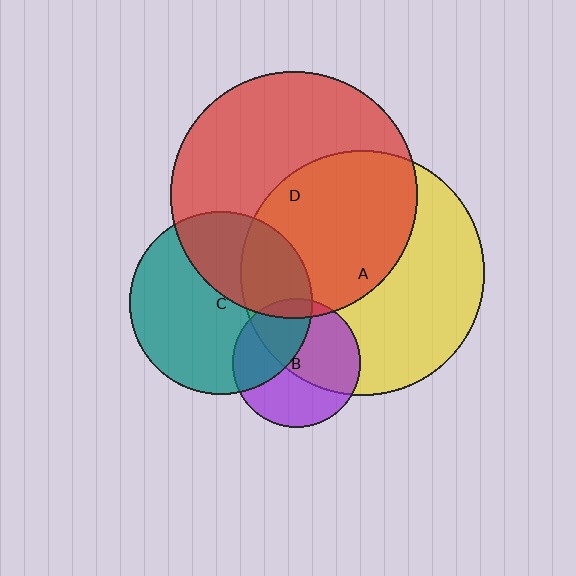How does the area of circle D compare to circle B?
Approximately 3.7 times.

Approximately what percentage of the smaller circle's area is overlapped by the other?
Approximately 10%.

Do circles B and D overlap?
Yes.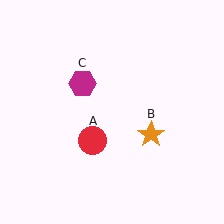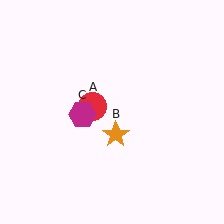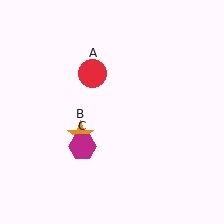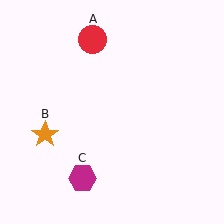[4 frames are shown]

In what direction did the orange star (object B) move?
The orange star (object B) moved left.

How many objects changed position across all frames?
3 objects changed position: red circle (object A), orange star (object B), magenta hexagon (object C).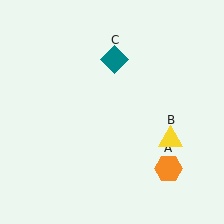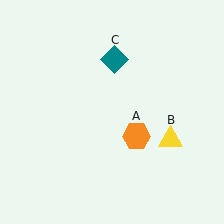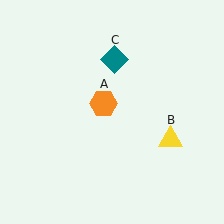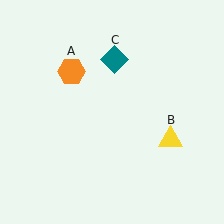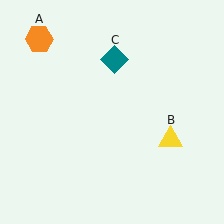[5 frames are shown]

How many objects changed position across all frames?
1 object changed position: orange hexagon (object A).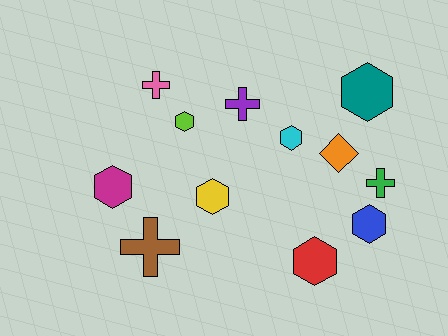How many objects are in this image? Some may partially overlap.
There are 12 objects.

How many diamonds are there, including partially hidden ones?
There is 1 diamond.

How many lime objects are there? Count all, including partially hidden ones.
There is 1 lime object.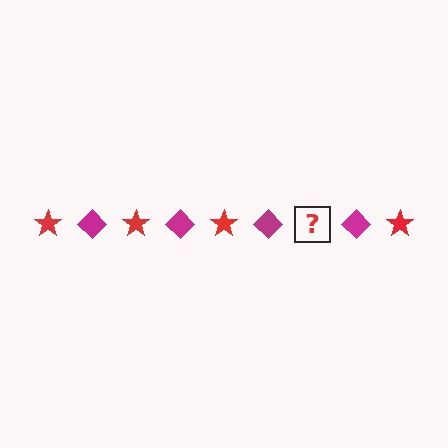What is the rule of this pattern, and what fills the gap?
The rule is that the pattern alternates between red star and magenta diamond. The gap should be filled with a red star.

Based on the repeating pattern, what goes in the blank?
The blank should be a red star.